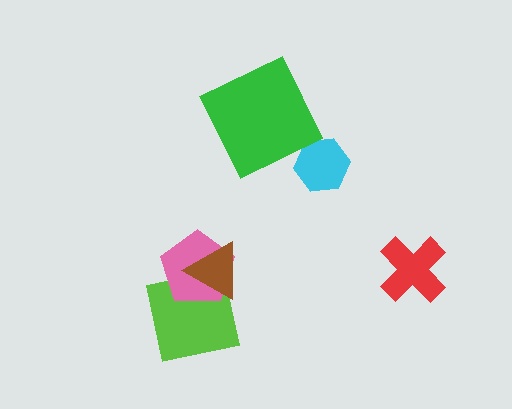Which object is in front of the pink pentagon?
The brown triangle is in front of the pink pentagon.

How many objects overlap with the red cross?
0 objects overlap with the red cross.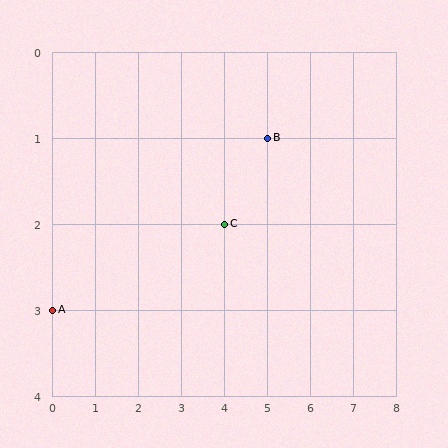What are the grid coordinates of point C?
Point C is at grid coordinates (4, 2).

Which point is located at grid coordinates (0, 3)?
Point A is at (0, 3).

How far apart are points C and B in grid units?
Points C and B are 1 column and 1 row apart (about 1.4 grid units diagonally).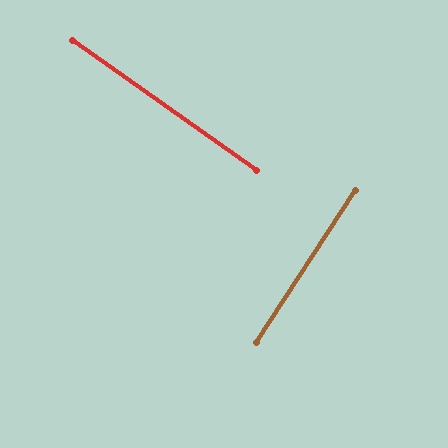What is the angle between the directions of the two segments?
Approximately 88 degrees.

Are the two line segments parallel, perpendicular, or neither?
Perpendicular — they meet at approximately 88°.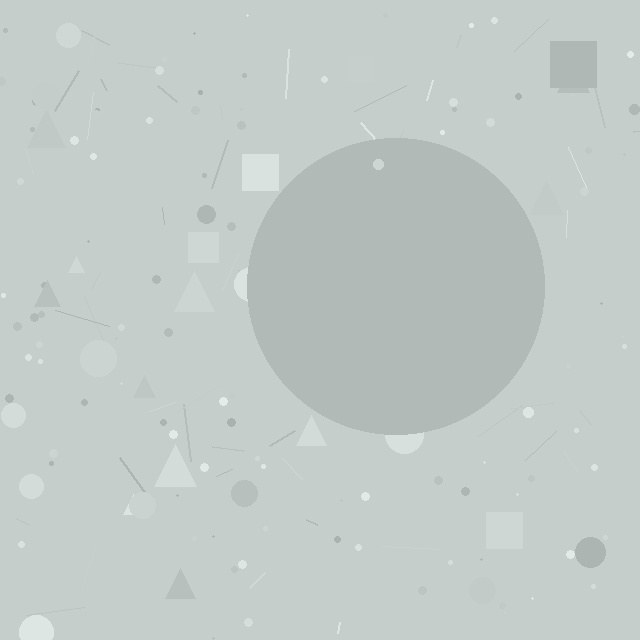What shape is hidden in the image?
A circle is hidden in the image.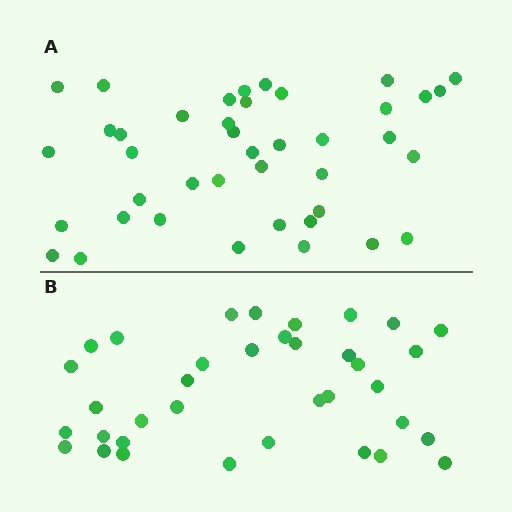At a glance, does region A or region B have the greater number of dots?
Region A (the top region) has more dots.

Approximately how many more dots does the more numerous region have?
Region A has about 5 more dots than region B.